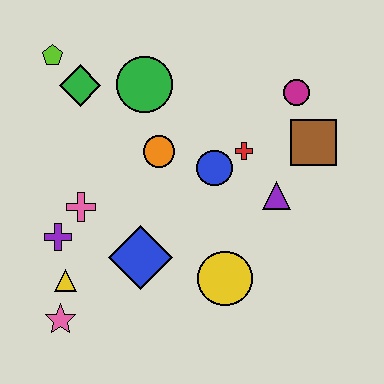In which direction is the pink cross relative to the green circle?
The pink cross is below the green circle.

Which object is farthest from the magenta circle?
The pink star is farthest from the magenta circle.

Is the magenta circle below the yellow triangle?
No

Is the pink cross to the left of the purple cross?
No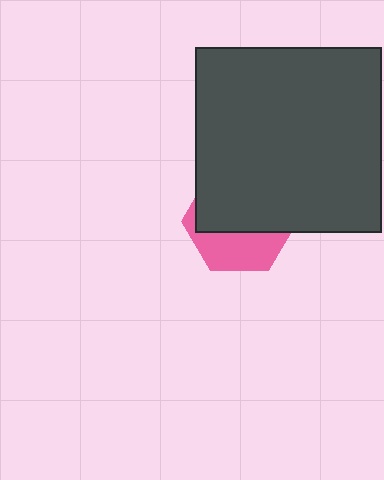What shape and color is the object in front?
The object in front is a dark gray square.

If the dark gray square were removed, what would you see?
You would see the complete pink hexagon.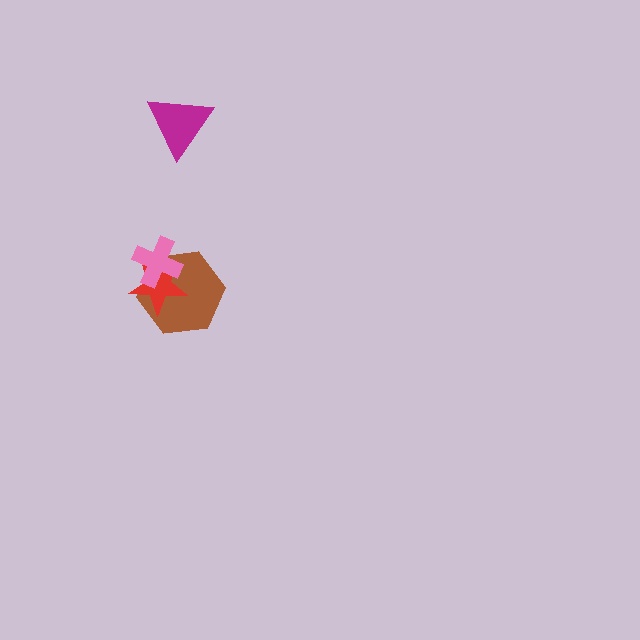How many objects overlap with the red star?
2 objects overlap with the red star.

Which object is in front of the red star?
The pink cross is in front of the red star.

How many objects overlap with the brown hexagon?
2 objects overlap with the brown hexagon.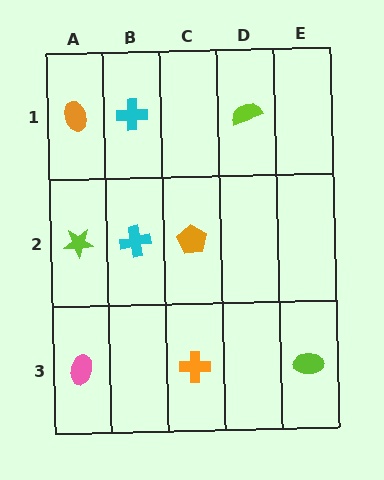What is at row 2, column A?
A lime star.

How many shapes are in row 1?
3 shapes.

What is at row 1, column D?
A lime semicircle.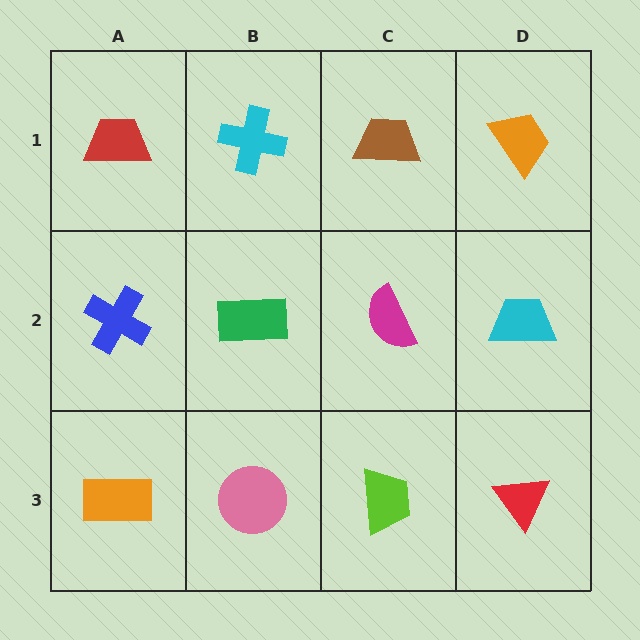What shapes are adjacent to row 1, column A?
A blue cross (row 2, column A), a cyan cross (row 1, column B).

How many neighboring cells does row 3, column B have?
3.